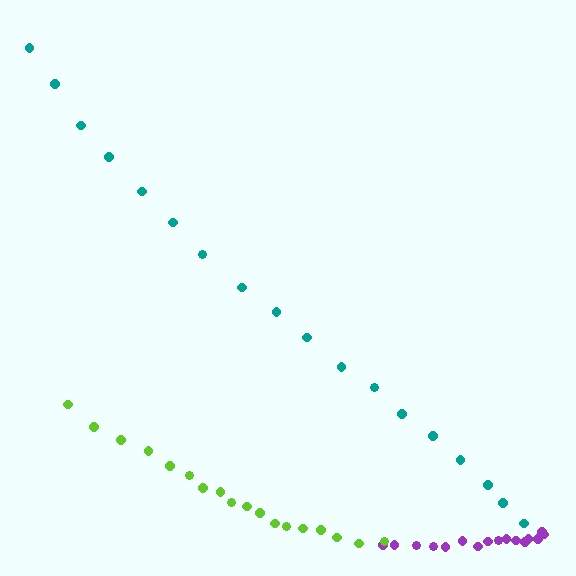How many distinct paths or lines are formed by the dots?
There are 3 distinct paths.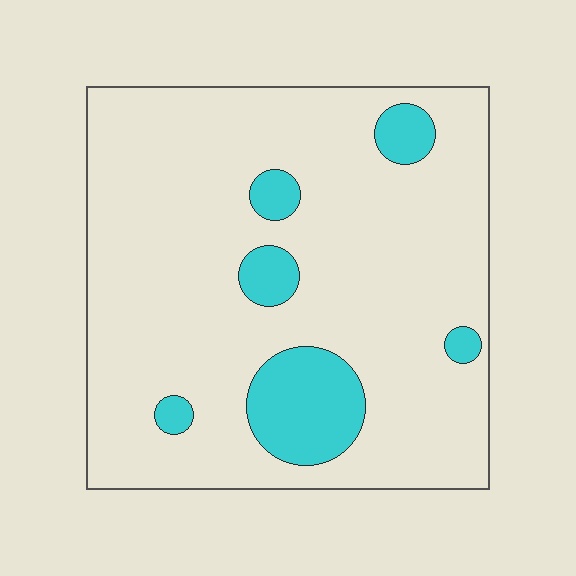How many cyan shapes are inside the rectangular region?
6.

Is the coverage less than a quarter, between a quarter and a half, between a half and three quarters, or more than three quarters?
Less than a quarter.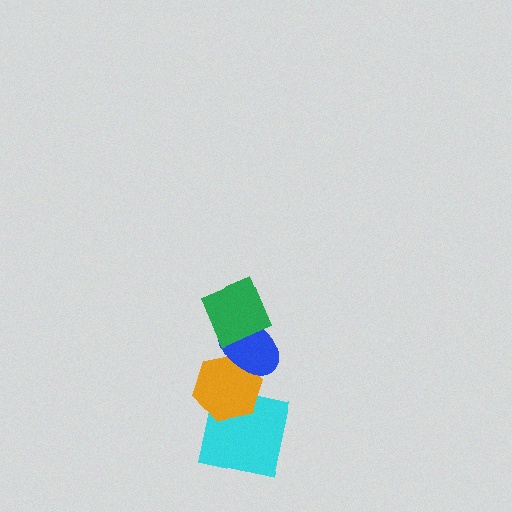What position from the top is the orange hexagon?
The orange hexagon is 3rd from the top.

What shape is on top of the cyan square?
The orange hexagon is on top of the cyan square.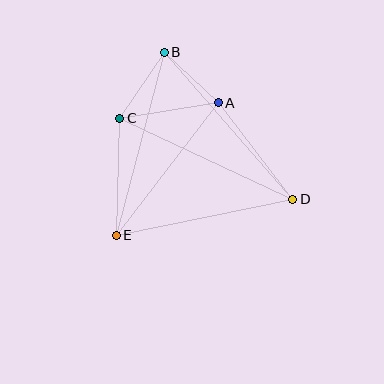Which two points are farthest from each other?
Points B and D are farthest from each other.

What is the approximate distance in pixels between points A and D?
The distance between A and D is approximately 122 pixels.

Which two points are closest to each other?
Points A and B are closest to each other.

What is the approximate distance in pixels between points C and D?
The distance between C and D is approximately 191 pixels.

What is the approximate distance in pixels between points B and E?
The distance between B and E is approximately 189 pixels.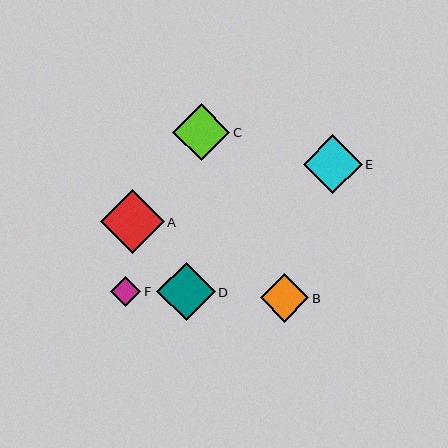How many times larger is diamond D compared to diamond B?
Diamond D is approximately 1.2 times the size of diamond B.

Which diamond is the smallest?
Diamond F is the smallest with a size of approximately 31 pixels.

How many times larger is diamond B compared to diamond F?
Diamond B is approximately 1.6 times the size of diamond F.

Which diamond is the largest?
Diamond A is the largest with a size of approximately 64 pixels.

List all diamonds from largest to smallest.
From largest to smallest: A, E, D, C, B, F.